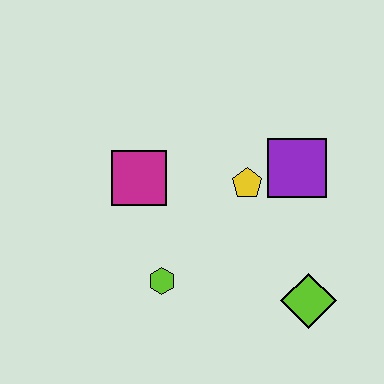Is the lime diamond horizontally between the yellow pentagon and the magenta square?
No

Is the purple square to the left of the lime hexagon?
No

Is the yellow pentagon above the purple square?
No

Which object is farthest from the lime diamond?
The magenta square is farthest from the lime diamond.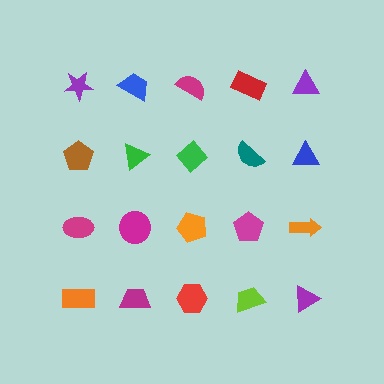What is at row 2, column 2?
A green triangle.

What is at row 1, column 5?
A purple triangle.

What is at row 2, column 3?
A green diamond.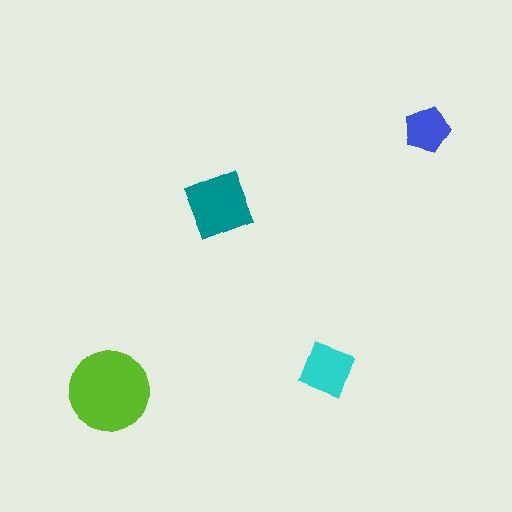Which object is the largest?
The lime circle.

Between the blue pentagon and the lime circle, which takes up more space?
The lime circle.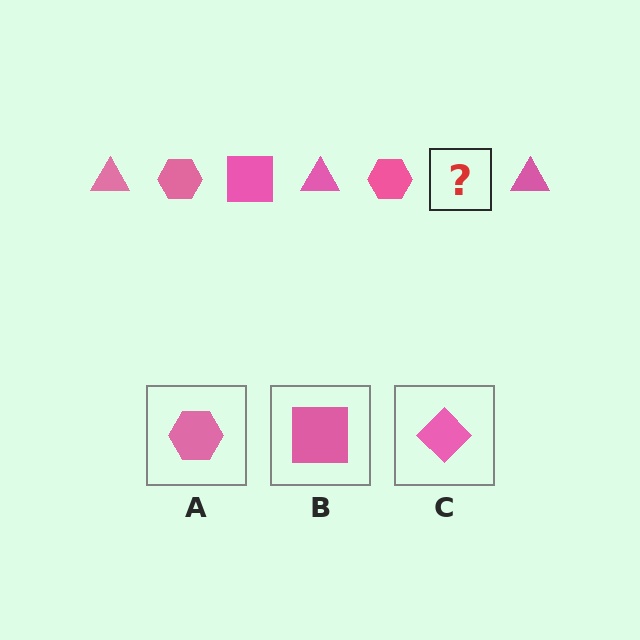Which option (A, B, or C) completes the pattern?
B.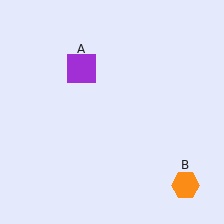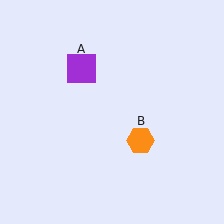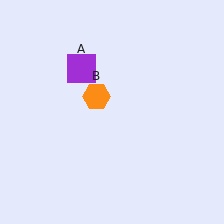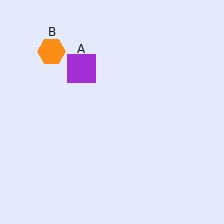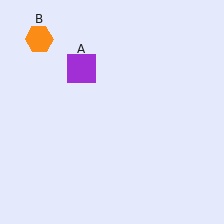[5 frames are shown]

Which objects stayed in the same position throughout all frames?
Purple square (object A) remained stationary.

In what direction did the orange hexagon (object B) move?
The orange hexagon (object B) moved up and to the left.